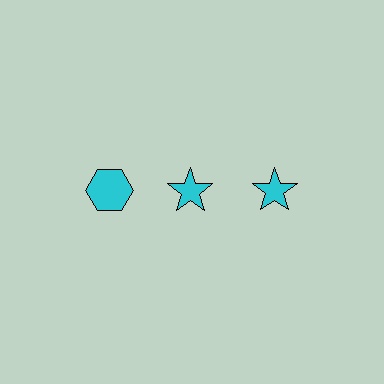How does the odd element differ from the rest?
It has a different shape: hexagon instead of star.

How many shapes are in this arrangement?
There are 3 shapes arranged in a grid pattern.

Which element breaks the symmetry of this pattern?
The cyan hexagon in the top row, leftmost column breaks the symmetry. All other shapes are cyan stars.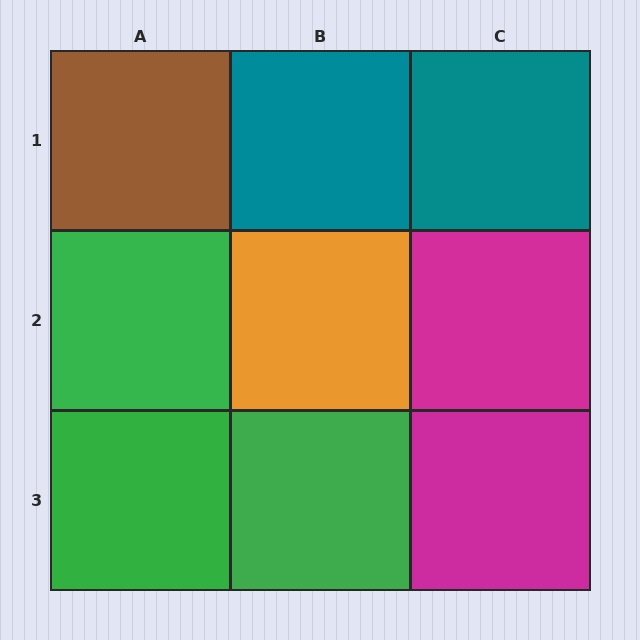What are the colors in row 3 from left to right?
Green, green, magenta.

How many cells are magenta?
2 cells are magenta.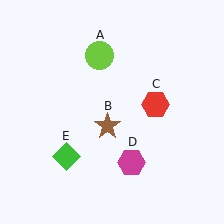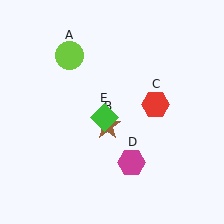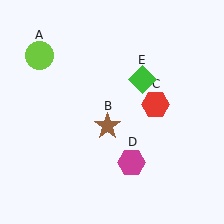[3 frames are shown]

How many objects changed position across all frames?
2 objects changed position: lime circle (object A), green diamond (object E).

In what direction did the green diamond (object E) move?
The green diamond (object E) moved up and to the right.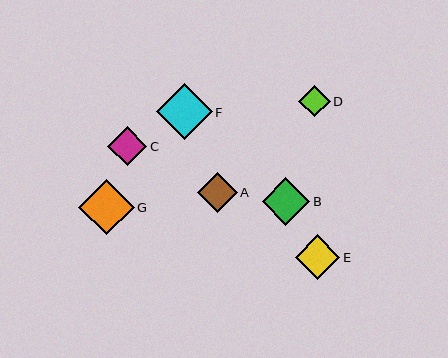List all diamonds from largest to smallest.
From largest to smallest: F, G, B, E, A, C, D.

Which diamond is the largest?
Diamond F is the largest with a size of approximately 56 pixels.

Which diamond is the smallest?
Diamond D is the smallest with a size of approximately 32 pixels.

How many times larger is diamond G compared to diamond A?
Diamond G is approximately 1.4 times the size of diamond A.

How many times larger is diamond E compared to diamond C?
Diamond E is approximately 1.1 times the size of diamond C.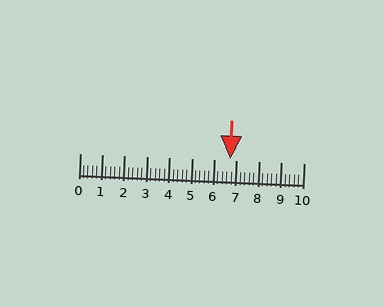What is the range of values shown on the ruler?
The ruler shows values from 0 to 10.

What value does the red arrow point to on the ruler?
The red arrow points to approximately 6.7.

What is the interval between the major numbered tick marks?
The major tick marks are spaced 1 units apart.